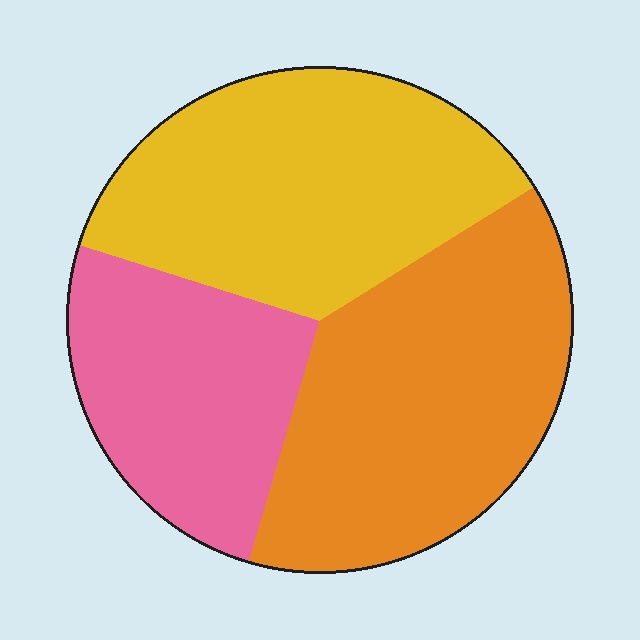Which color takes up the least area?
Pink, at roughly 25%.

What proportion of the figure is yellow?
Yellow takes up about three eighths (3/8) of the figure.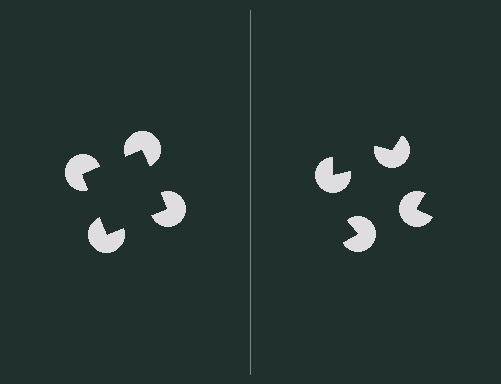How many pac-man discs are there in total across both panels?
8 — 4 on each side.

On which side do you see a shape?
An illusory square appears on the left side. On the right side the wedge cuts are rotated, so no coherent shape forms.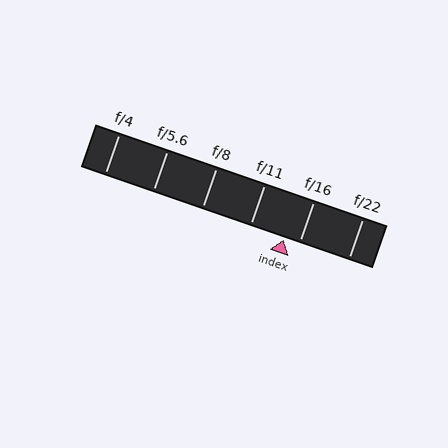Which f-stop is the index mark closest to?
The index mark is closest to f/16.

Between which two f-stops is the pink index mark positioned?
The index mark is between f/11 and f/16.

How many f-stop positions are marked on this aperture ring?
There are 6 f-stop positions marked.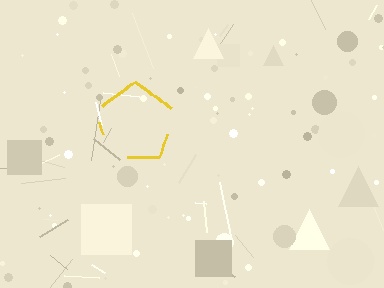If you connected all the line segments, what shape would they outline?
They would outline a pentagon.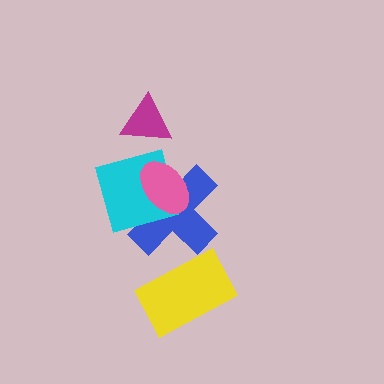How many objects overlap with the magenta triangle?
0 objects overlap with the magenta triangle.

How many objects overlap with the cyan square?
2 objects overlap with the cyan square.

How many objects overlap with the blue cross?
3 objects overlap with the blue cross.